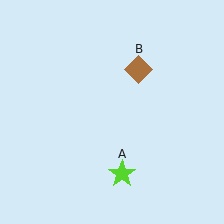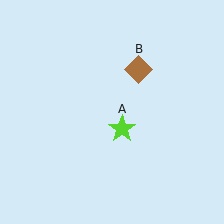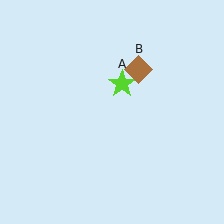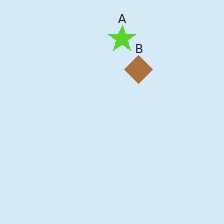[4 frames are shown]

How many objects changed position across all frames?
1 object changed position: lime star (object A).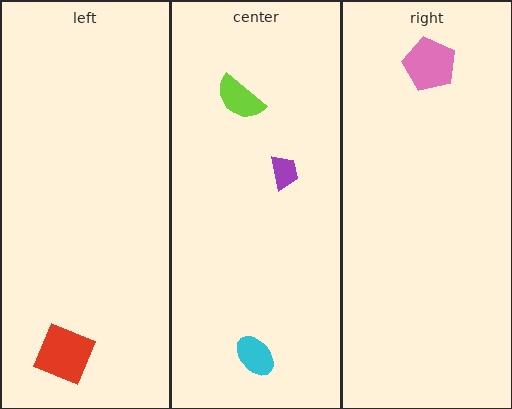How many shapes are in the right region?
1.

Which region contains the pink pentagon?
The right region.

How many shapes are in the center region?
3.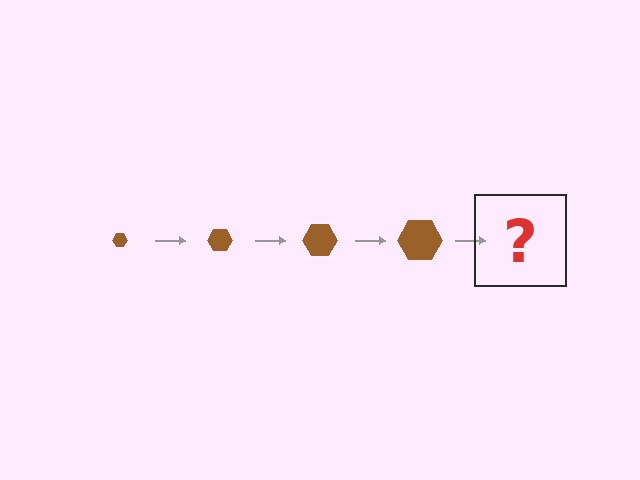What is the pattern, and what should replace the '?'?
The pattern is that the hexagon gets progressively larger each step. The '?' should be a brown hexagon, larger than the previous one.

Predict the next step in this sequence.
The next step is a brown hexagon, larger than the previous one.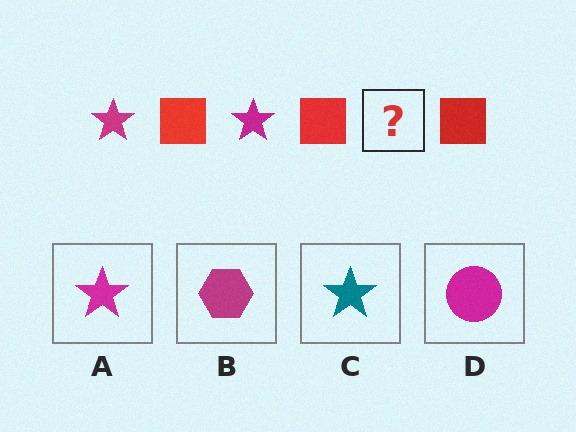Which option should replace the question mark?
Option A.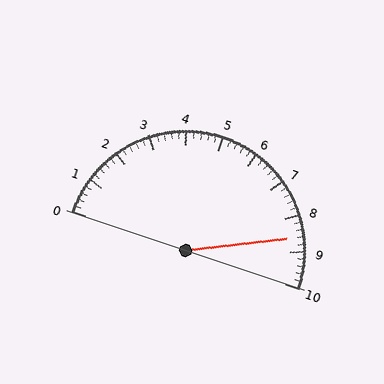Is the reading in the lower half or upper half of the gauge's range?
The reading is in the upper half of the range (0 to 10).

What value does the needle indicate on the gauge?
The needle indicates approximately 8.6.